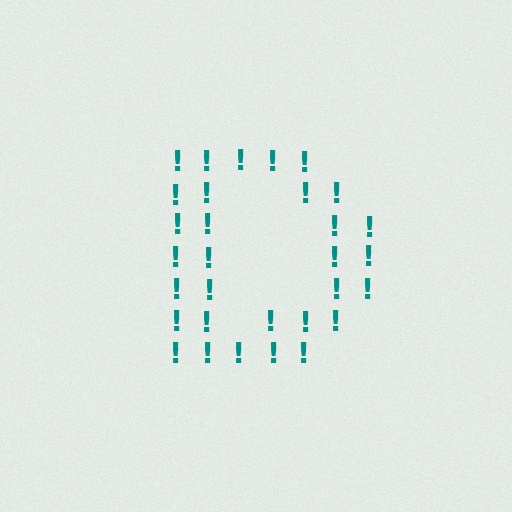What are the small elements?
The small elements are exclamation marks.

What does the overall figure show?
The overall figure shows the letter D.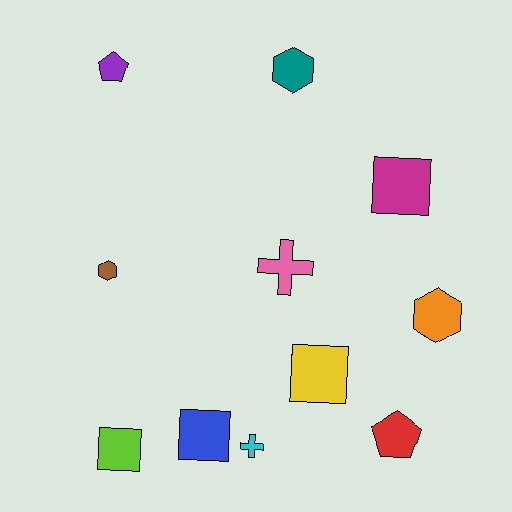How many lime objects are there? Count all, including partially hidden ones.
There is 1 lime object.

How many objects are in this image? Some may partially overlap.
There are 11 objects.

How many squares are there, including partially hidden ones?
There are 4 squares.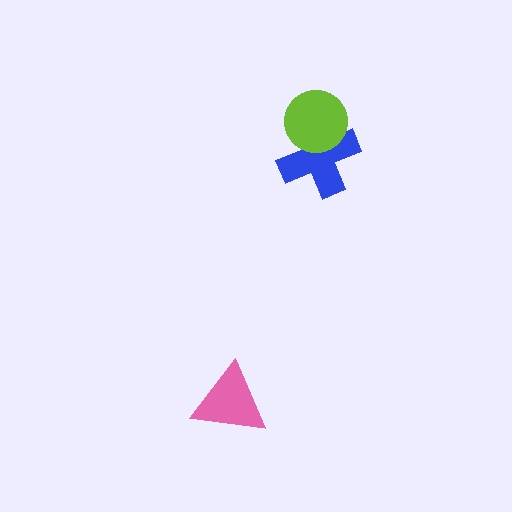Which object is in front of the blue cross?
The lime circle is in front of the blue cross.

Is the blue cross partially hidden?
Yes, it is partially covered by another shape.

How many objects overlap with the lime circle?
1 object overlaps with the lime circle.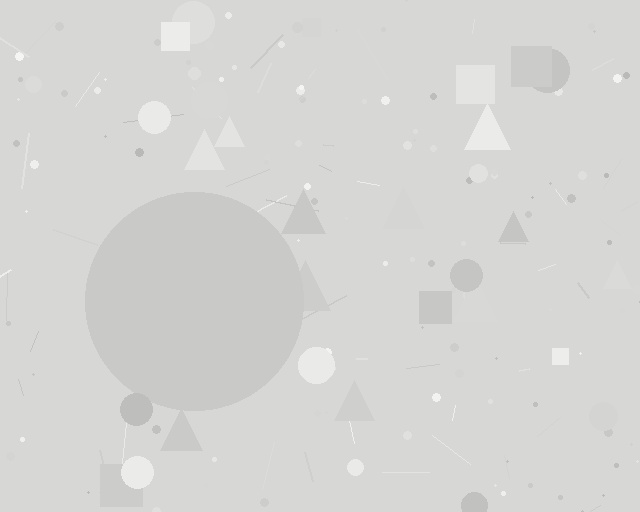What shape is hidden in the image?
A circle is hidden in the image.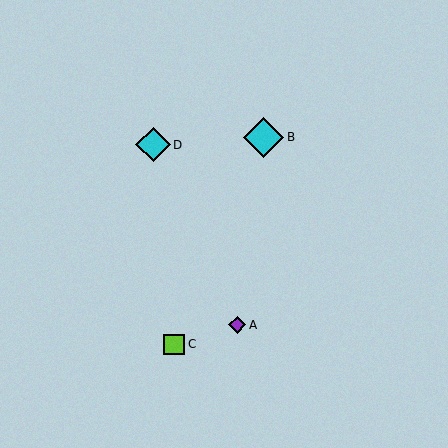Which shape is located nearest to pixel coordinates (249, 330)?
The purple diamond (labeled A) at (237, 325) is nearest to that location.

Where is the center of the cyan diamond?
The center of the cyan diamond is at (153, 145).